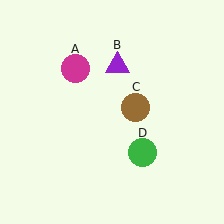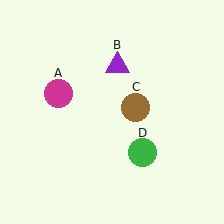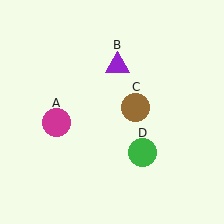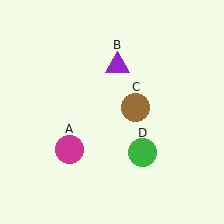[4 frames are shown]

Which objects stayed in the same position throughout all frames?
Purple triangle (object B) and brown circle (object C) and green circle (object D) remained stationary.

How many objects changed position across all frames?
1 object changed position: magenta circle (object A).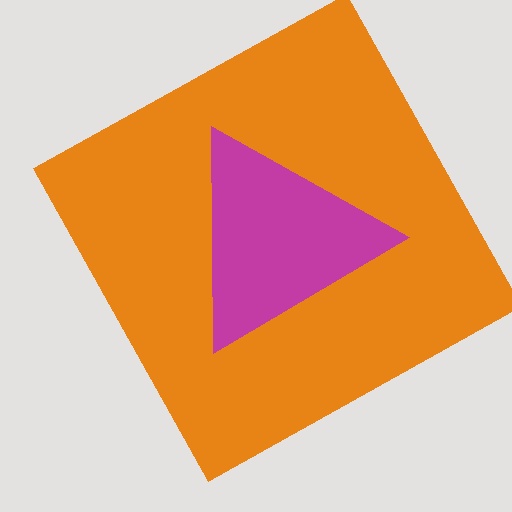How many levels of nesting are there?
2.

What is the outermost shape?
The orange square.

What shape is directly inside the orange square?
The magenta triangle.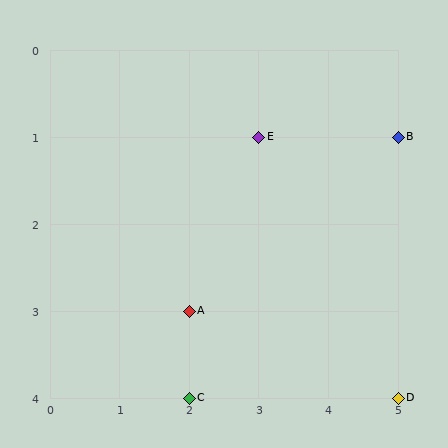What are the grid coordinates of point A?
Point A is at grid coordinates (2, 3).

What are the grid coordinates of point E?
Point E is at grid coordinates (3, 1).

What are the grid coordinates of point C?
Point C is at grid coordinates (2, 4).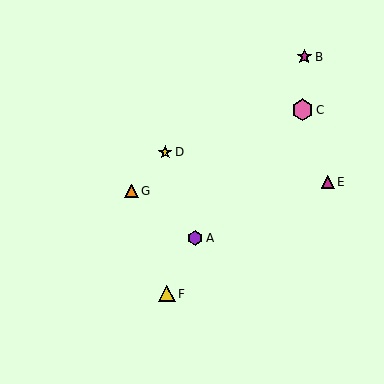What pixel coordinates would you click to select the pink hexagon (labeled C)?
Click at (303, 110) to select the pink hexagon C.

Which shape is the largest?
The pink hexagon (labeled C) is the largest.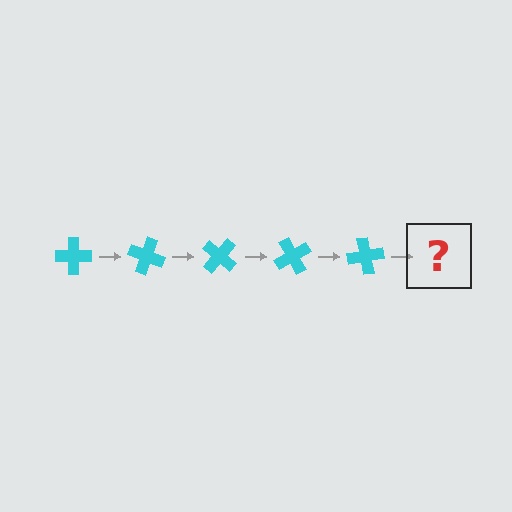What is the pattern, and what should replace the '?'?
The pattern is that the cross rotates 20 degrees each step. The '?' should be a cyan cross rotated 100 degrees.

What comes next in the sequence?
The next element should be a cyan cross rotated 100 degrees.